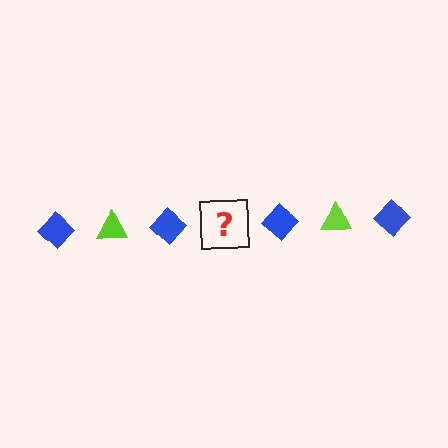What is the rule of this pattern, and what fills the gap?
The rule is that the pattern alternates between blue diamond and lime triangle. The gap should be filled with a lime triangle.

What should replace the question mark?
The question mark should be replaced with a lime triangle.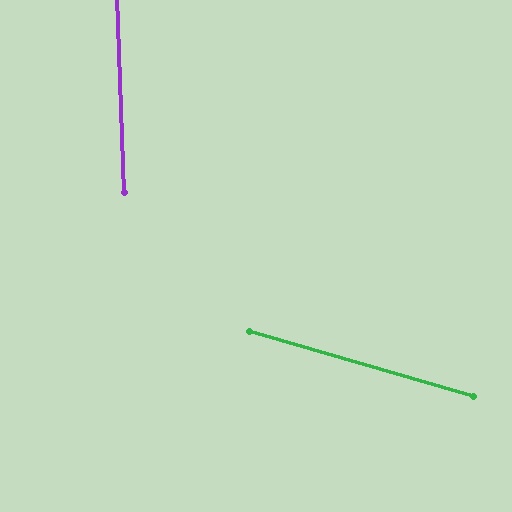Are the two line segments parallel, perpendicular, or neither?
Neither parallel nor perpendicular — they differ by about 72°.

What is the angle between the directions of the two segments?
Approximately 72 degrees.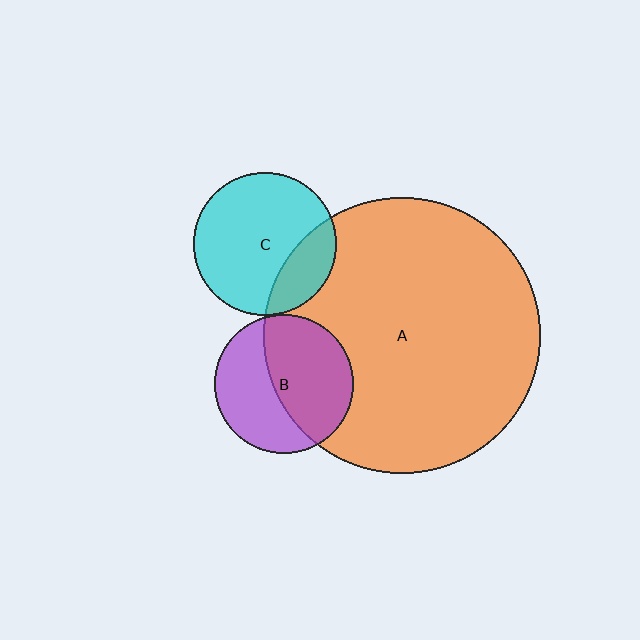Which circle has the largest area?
Circle A (orange).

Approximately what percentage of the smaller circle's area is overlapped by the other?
Approximately 55%.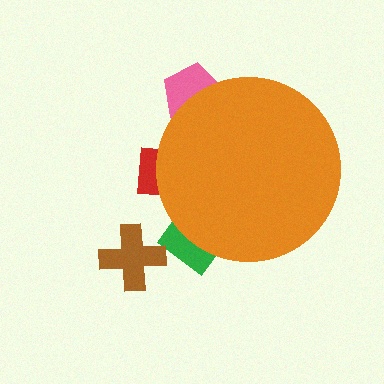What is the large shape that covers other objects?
An orange circle.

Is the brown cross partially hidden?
No, the brown cross is fully visible.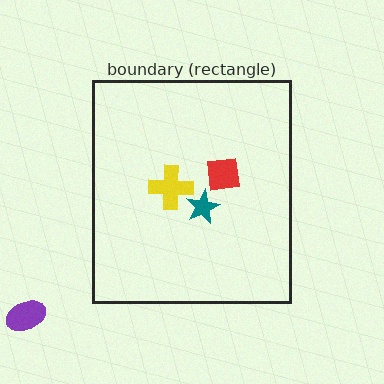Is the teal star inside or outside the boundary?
Inside.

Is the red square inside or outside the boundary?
Inside.